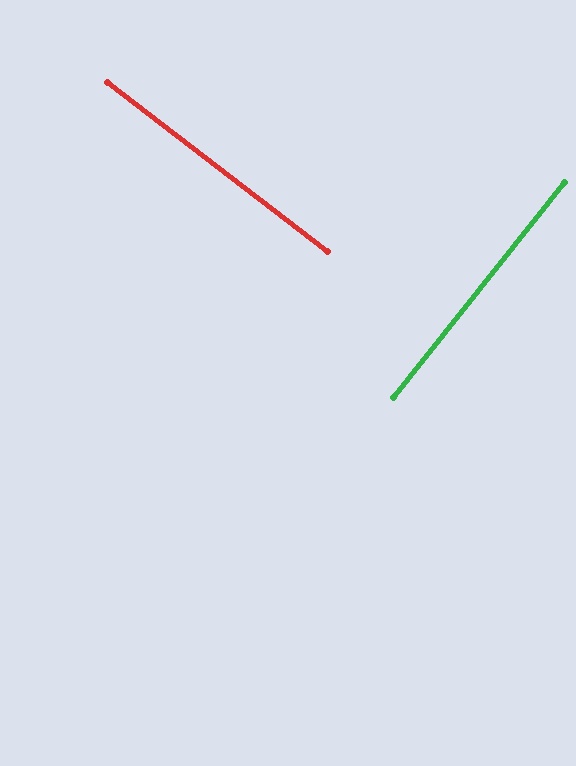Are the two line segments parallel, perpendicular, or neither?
Perpendicular — they meet at approximately 89°.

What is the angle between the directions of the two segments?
Approximately 89 degrees.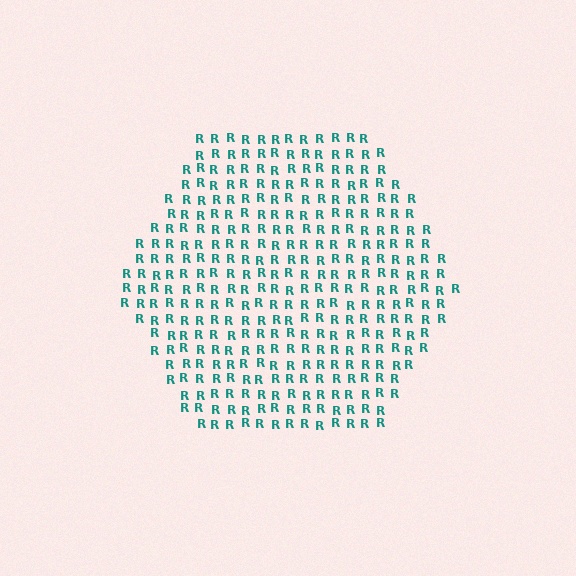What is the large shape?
The large shape is a hexagon.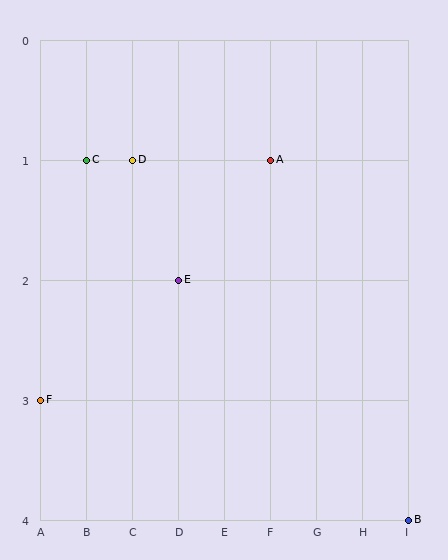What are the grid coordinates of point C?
Point C is at grid coordinates (B, 1).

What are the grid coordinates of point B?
Point B is at grid coordinates (I, 4).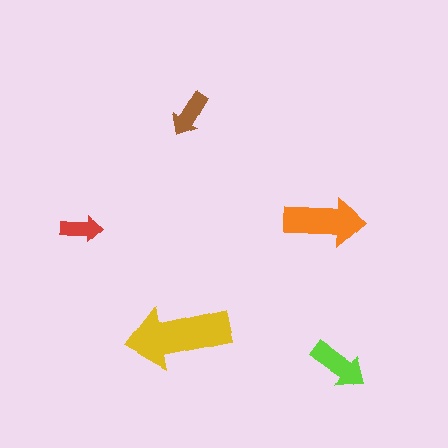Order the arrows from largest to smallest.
the yellow one, the orange one, the lime one, the brown one, the red one.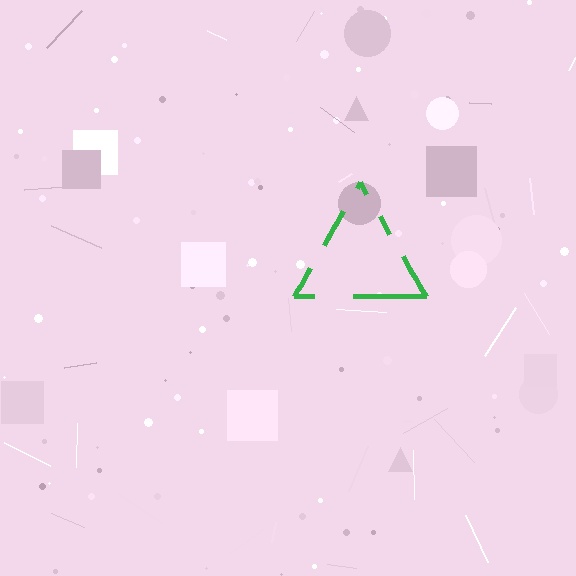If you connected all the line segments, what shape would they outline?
They would outline a triangle.